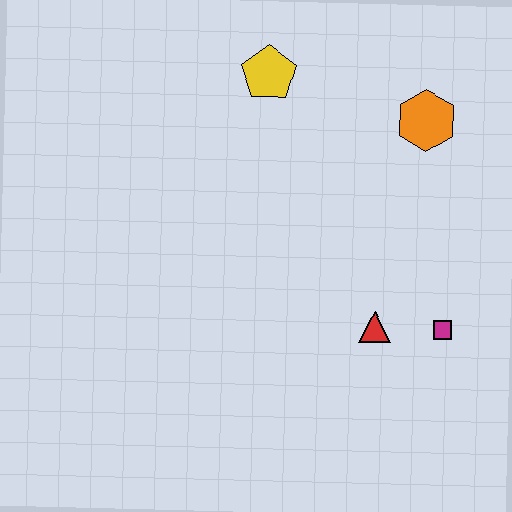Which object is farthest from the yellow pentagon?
The magenta square is farthest from the yellow pentagon.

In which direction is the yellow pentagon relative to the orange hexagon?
The yellow pentagon is to the left of the orange hexagon.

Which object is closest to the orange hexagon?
The yellow pentagon is closest to the orange hexagon.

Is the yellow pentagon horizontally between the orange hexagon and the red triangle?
No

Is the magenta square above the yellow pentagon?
No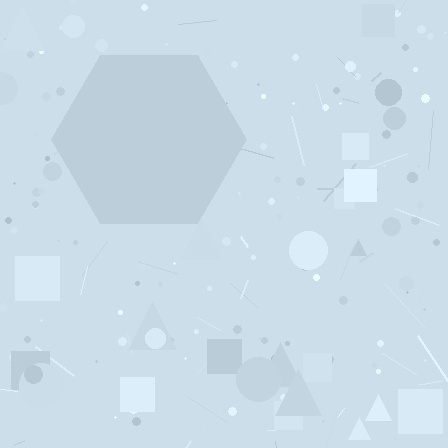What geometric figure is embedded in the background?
A hexagon is embedded in the background.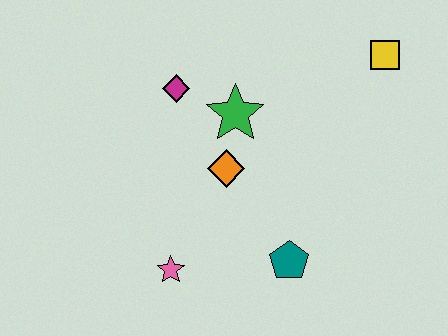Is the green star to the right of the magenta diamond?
Yes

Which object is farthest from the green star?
The pink star is farthest from the green star.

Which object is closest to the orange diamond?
The green star is closest to the orange diamond.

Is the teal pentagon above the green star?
No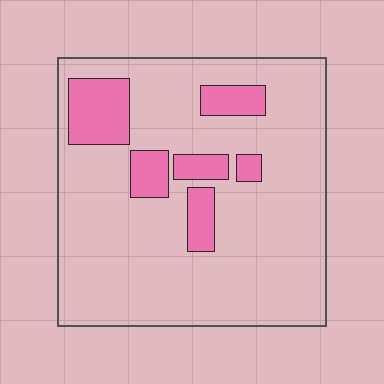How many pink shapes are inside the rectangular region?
6.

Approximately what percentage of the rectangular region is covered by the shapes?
Approximately 15%.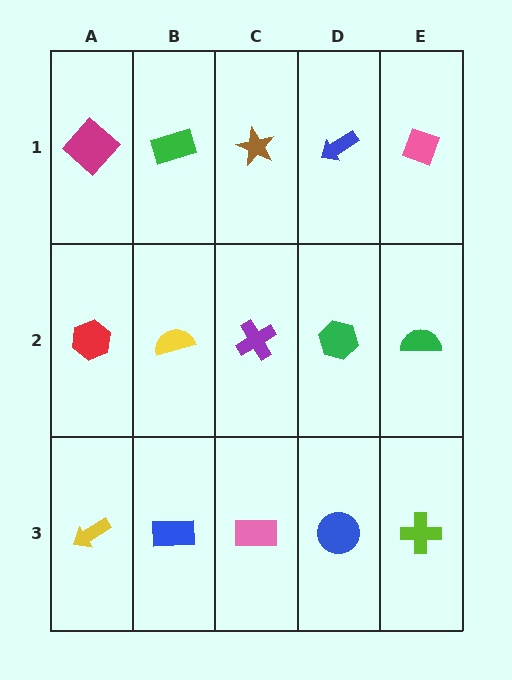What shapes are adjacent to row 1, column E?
A green semicircle (row 2, column E), a blue arrow (row 1, column D).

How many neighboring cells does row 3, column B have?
3.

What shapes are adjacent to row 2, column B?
A green rectangle (row 1, column B), a blue rectangle (row 3, column B), a red hexagon (row 2, column A), a purple cross (row 2, column C).